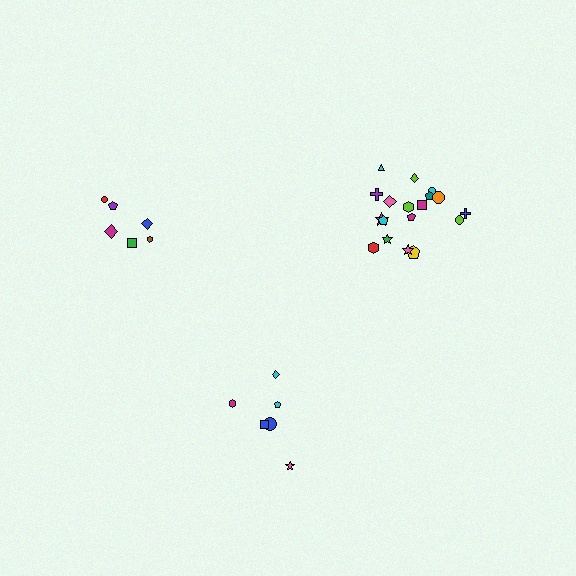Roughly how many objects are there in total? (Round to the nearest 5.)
Roughly 30 objects in total.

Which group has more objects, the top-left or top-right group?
The top-right group.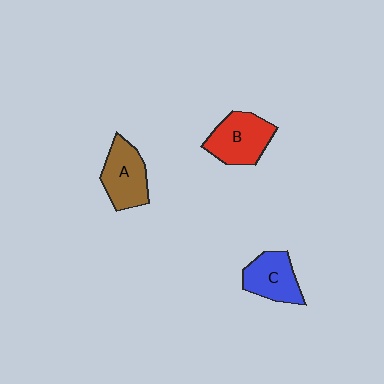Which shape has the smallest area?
Shape C (blue).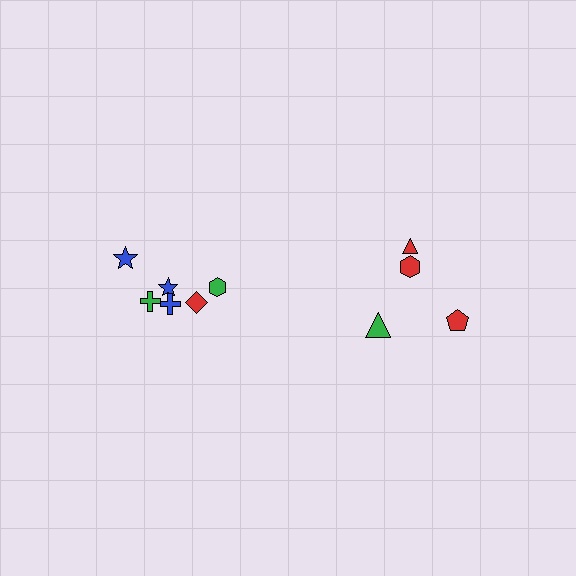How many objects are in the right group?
There are 4 objects.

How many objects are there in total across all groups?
There are 10 objects.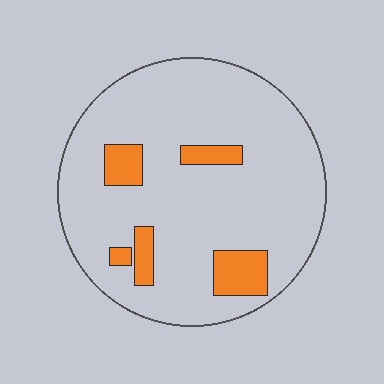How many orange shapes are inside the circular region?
5.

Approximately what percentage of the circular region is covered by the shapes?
Approximately 10%.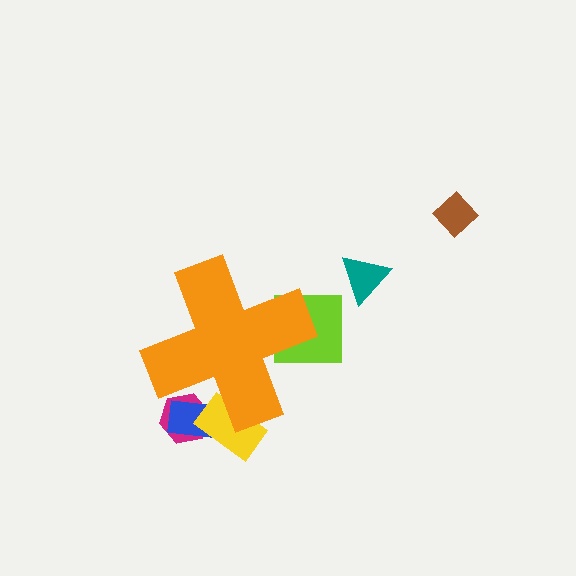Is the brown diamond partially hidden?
No, the brown diamond is fully visible.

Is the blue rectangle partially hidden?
Yes, the blue rectangle is partially hidden behind the orange cross.